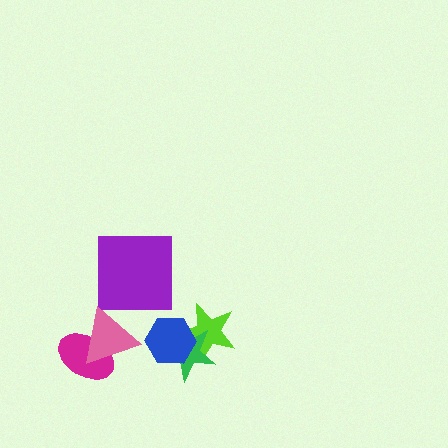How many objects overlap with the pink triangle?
1 object overlaps with the pink triangle.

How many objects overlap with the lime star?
2 objects overlap with the lime star.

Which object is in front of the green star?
The blue hexagon is in front of the green star.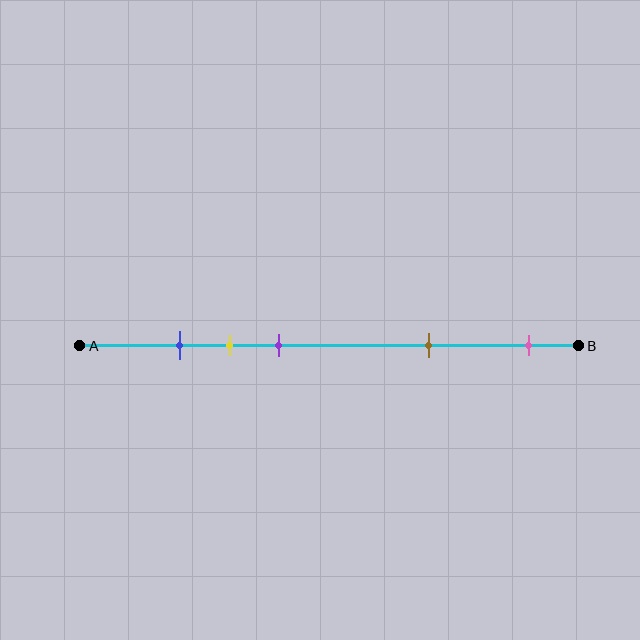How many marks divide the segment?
There are 5 marks dividing the segment.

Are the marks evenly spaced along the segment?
No, the marks are not evenly spaced.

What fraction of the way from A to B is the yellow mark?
The yellow mark is approximately 30% (0.3) of the way from A to B.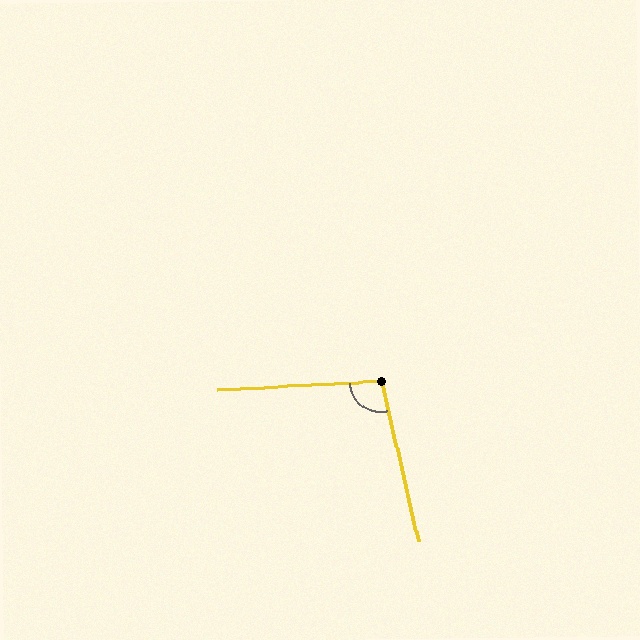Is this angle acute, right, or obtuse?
It is obtuse.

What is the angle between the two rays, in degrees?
Approximately 100 degrees.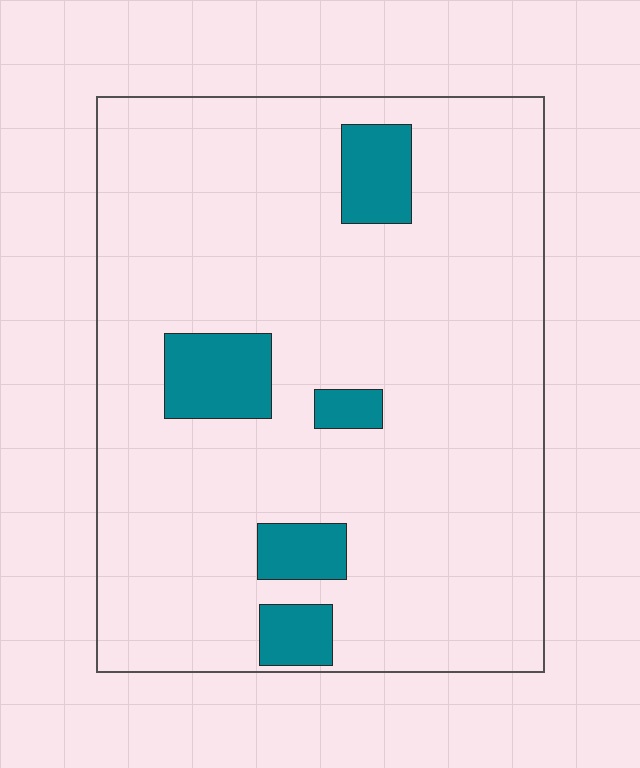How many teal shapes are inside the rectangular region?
5.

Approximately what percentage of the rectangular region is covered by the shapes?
Approximately 10%.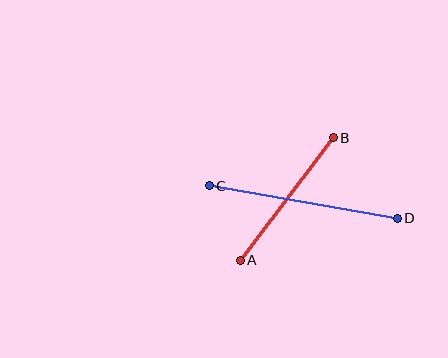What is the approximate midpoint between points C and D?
The midpoint is at approximately (303, 202) pixels.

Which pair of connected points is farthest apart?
Points C and D are farthest apart.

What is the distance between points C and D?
The distance is approximately 191 pixels.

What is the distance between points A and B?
The distance is approximately 153 pixels.